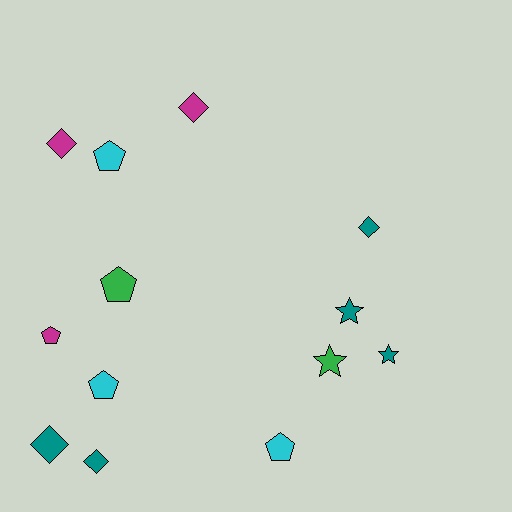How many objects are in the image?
There are 13 objects.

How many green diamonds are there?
There are no green diamonds.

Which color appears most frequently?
Teal, with 5 objects.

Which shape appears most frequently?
Diamond, with 5 objects.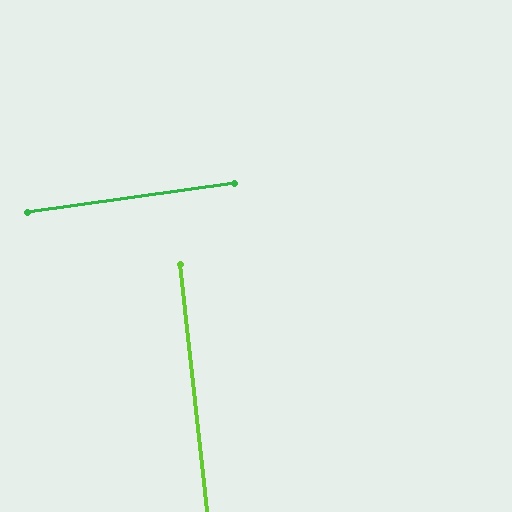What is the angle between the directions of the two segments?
Approximately 88 degrees.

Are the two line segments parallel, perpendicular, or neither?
Perpendicular — they meet at approximately 88°.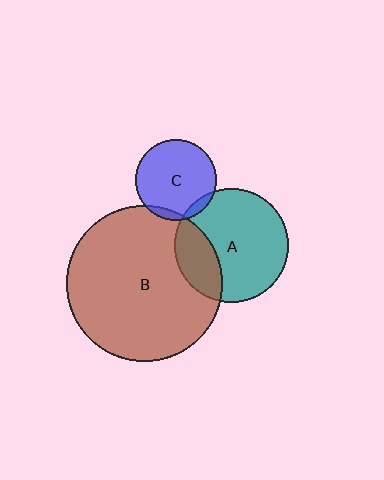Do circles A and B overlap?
Yes.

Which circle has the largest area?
Circle B (brown).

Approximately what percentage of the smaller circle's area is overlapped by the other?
Approximately 25%.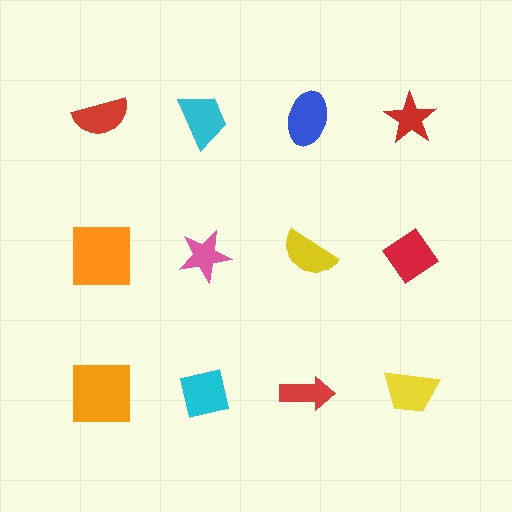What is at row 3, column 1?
An orange square.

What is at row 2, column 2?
A pink star.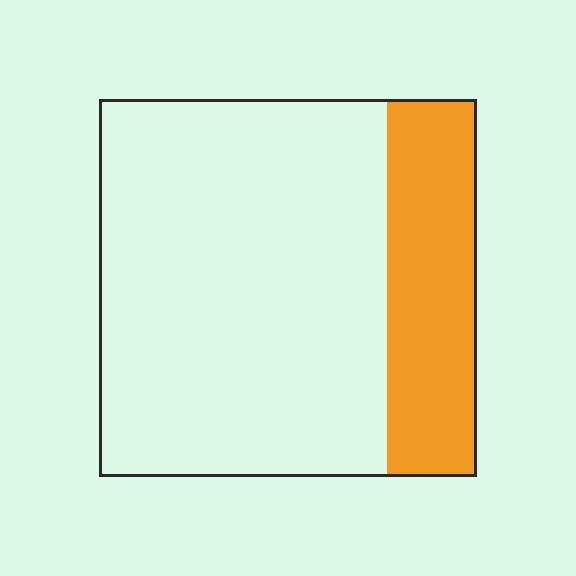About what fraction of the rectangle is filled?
About one quarter (1/4).